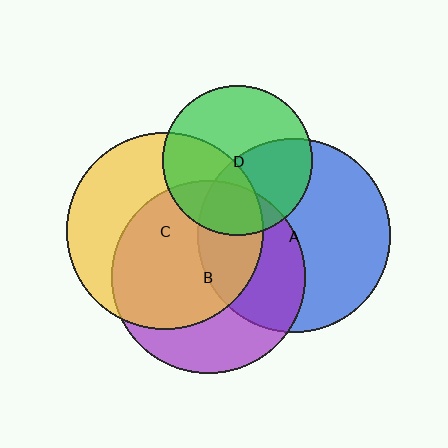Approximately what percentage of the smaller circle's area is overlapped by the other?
Approximately 40%.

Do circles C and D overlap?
Yes.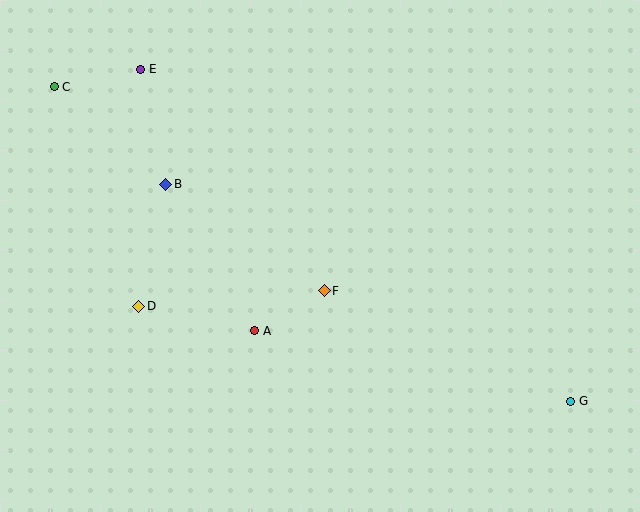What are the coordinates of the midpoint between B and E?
The midpoint between B and E is at (153, 127).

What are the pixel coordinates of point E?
Point E is at (141, 69).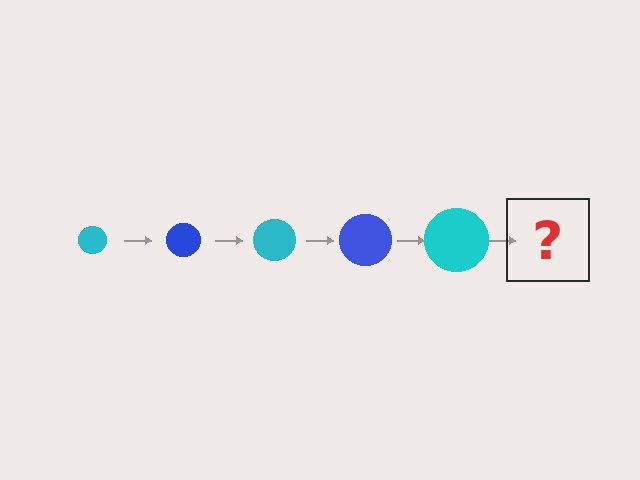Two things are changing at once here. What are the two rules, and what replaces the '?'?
The two rules are that the circle grows larger each step and the color cycles through cyan and blue. The '?' should be a blue circle, larger than the previous one.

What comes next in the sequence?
The next element should be a blue circle, larger than the previous one.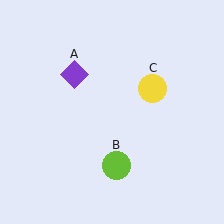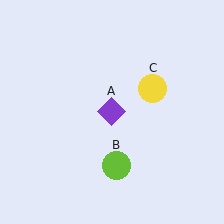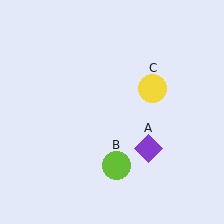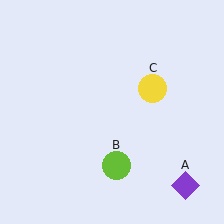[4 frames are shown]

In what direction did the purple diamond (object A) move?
The purple diamond (object A) moved down and to the right.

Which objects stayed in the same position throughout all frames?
Lime circle (object B) and yellow circle (object C) remained stationary.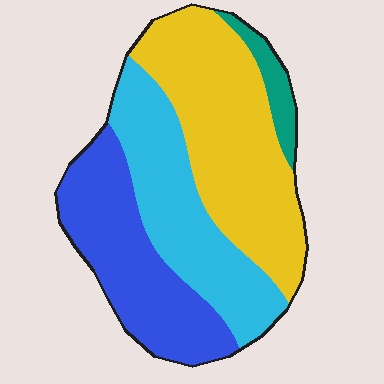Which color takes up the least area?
Teal, at roughly 5%.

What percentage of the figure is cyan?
Cyan takes up about one quarter (1/4) of the figure.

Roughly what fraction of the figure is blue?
Blue covers roughly 30% of the figure.